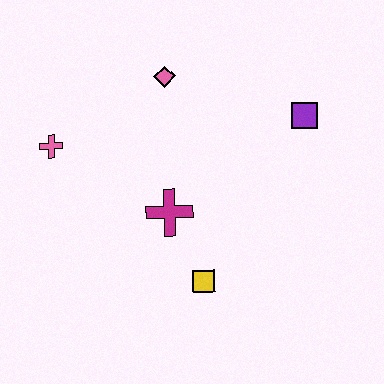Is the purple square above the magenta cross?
Yes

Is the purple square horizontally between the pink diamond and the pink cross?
No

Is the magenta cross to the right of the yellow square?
No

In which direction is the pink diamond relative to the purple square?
The pink diamond is to the left of the purple square.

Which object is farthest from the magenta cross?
The purple square is farthest from the magenta cross.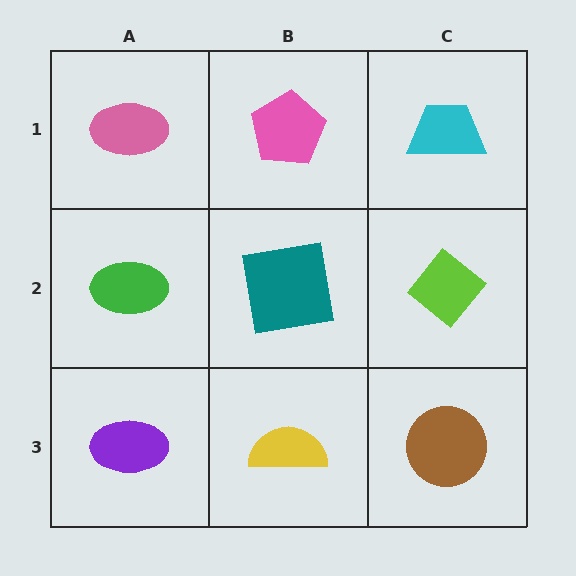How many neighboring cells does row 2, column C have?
3.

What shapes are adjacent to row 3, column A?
A green ellipse (row 2, column A), a yellow semicircle (row 3, column B).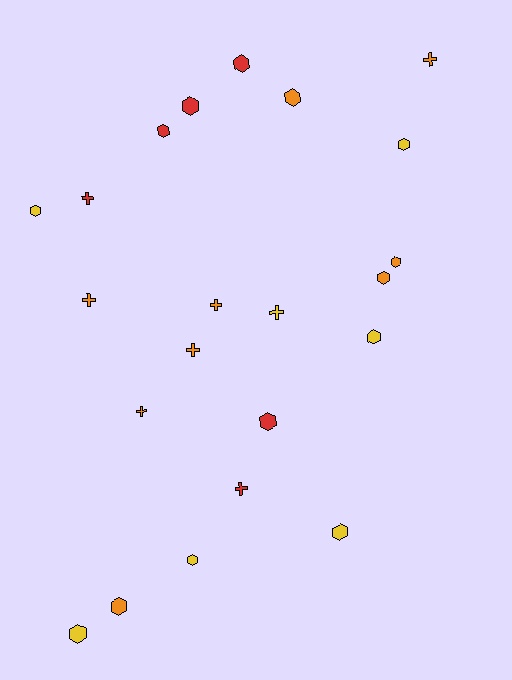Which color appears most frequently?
Orange, with 9 objects.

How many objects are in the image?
There are 22 objects.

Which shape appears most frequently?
Hexagon, with 14 objects.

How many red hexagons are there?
There are 4 red hexagons.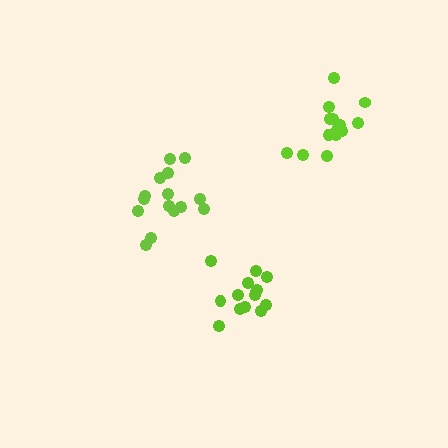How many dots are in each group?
Group 1: 14 dots, Group 2: 14 dots, Group 3: 15 dots (43 total).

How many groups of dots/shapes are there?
There are 3 groups.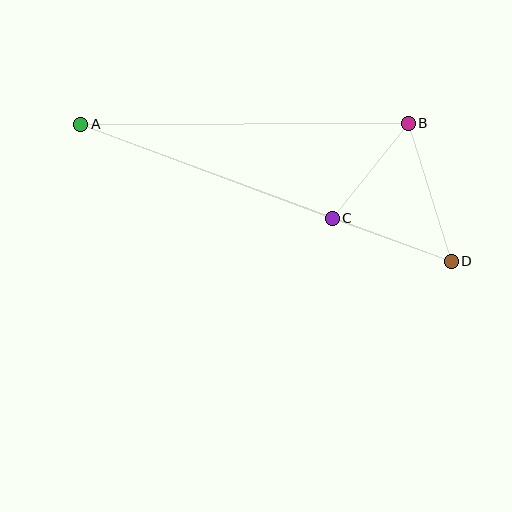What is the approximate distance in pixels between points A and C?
The distance between A and C is approximately 268 pixels.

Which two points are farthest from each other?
Points A and D are farthest from each other.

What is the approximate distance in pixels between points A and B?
The distance between A and B is approximately 328 pixels.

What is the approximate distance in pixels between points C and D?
The distance between C and D is approximately 127 pixels.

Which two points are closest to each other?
Points B and C are closest to each other.